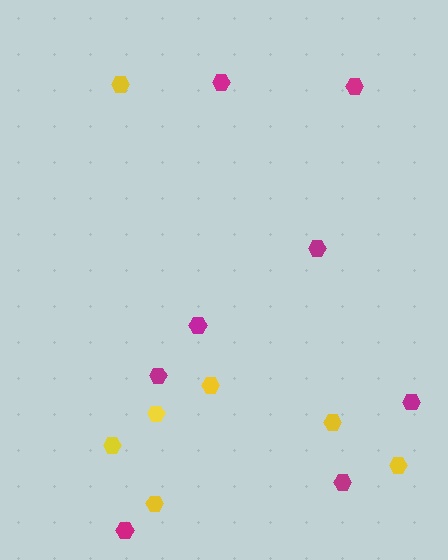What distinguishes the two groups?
There are 2 groups: one group of yellow hexagons (7) and one group of magenta hexagons (8).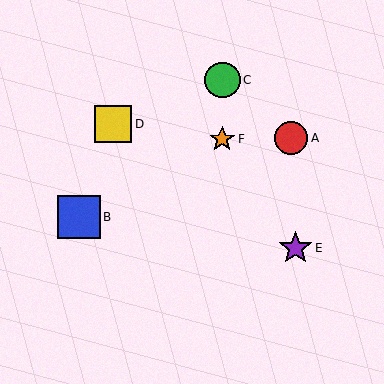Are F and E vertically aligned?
No, F is at x≈222 and E is at x≈295.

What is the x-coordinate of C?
Object C is at x≈222.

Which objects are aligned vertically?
Objects C, F are aligned vertically.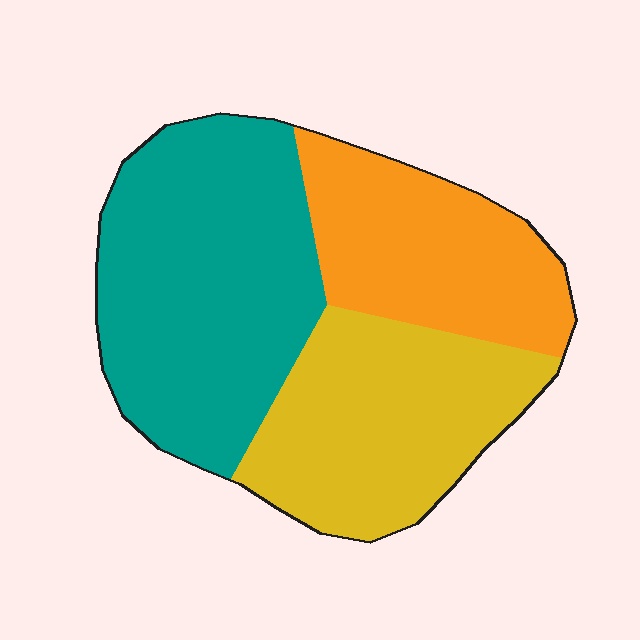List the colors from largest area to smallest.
From largest to smallest: teal, yellow, orange.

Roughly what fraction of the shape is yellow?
Yellow covers 31% of the shape.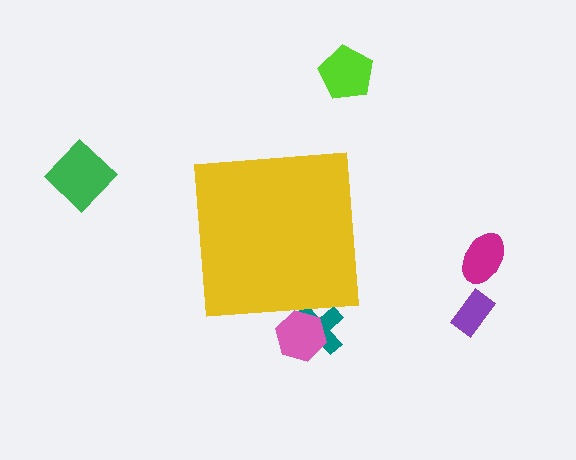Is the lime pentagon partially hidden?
No, the lime pentagon is fully visible.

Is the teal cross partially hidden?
Yes, the teal cross is partially hidden behind the yellow square.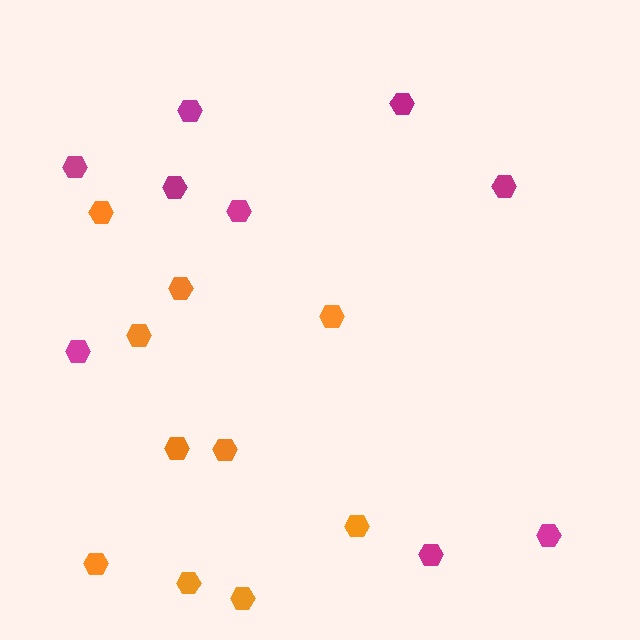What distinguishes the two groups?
There are 2 groups: one group of orange hexagons (10) and one group of magenta hexagons (9).